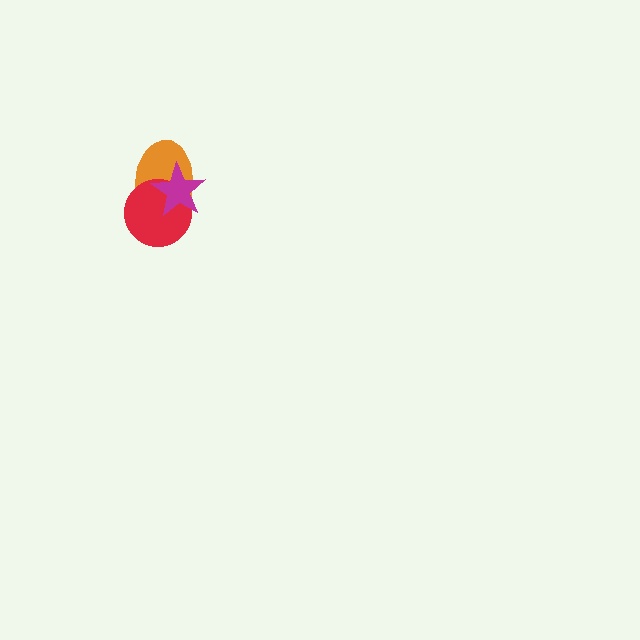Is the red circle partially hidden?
Yes, it is partially covered by another shape.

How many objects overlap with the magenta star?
2 objects overlap with the magenta star.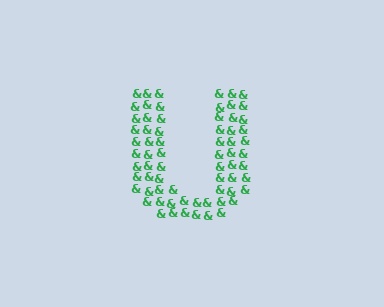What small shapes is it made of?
It is made of small ampersands.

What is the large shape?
The large shape is the letter U.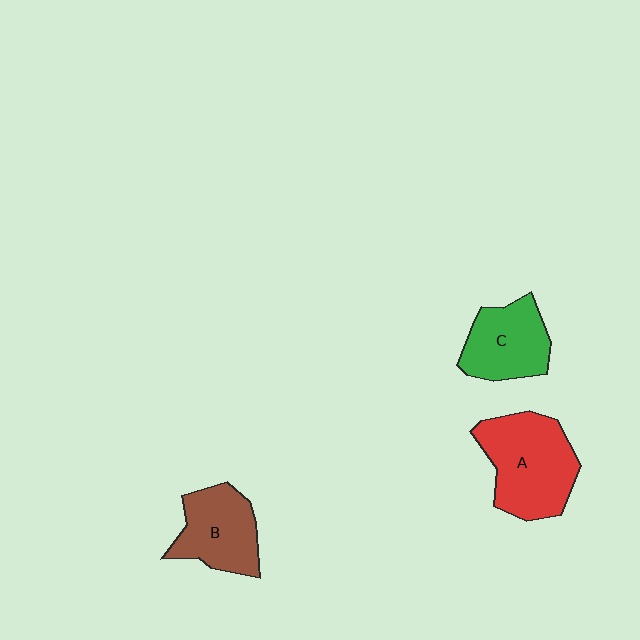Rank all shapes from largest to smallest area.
From largest to smallest: A (red), B (brown), C (green).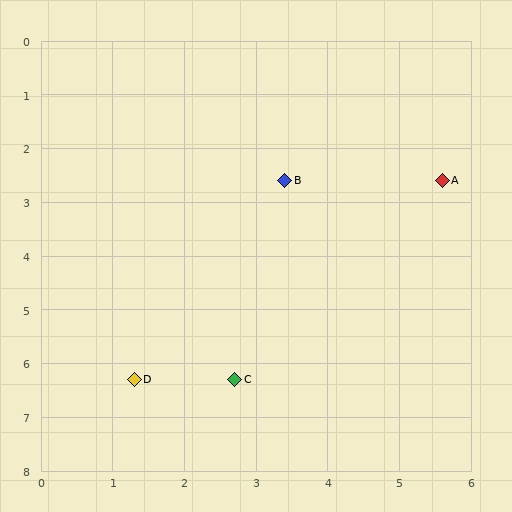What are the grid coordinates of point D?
Point D is at approximately (1.3, 6.3).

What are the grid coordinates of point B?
Point B is at approximately (3.4, 2.6).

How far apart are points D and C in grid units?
Points D and C are about 1.4 grid units apart.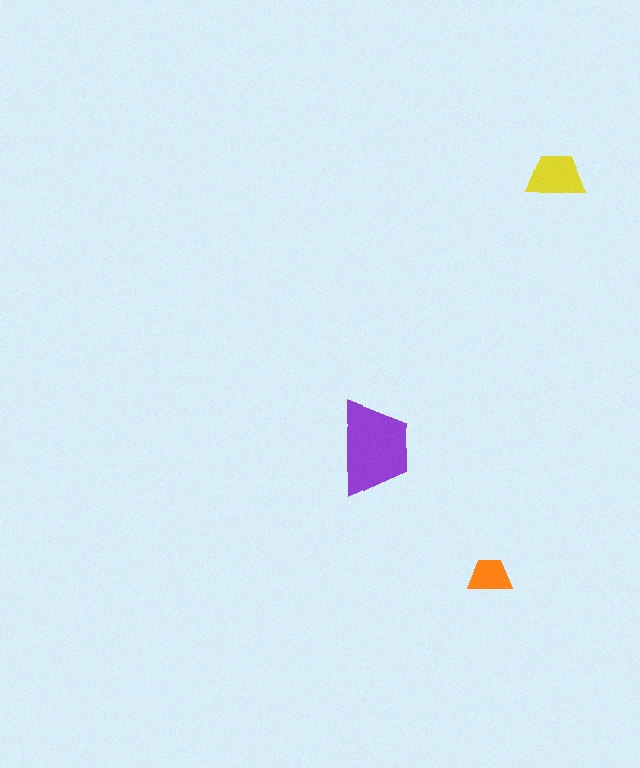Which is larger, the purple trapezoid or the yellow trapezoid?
The purple one.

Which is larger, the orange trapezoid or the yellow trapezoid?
The yellow one.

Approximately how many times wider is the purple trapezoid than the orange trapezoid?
About 2 times wider.